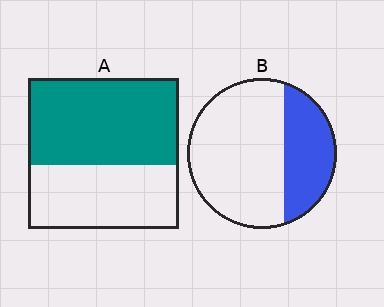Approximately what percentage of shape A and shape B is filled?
A is approximately 60% and B is approximately 30%.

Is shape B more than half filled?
No.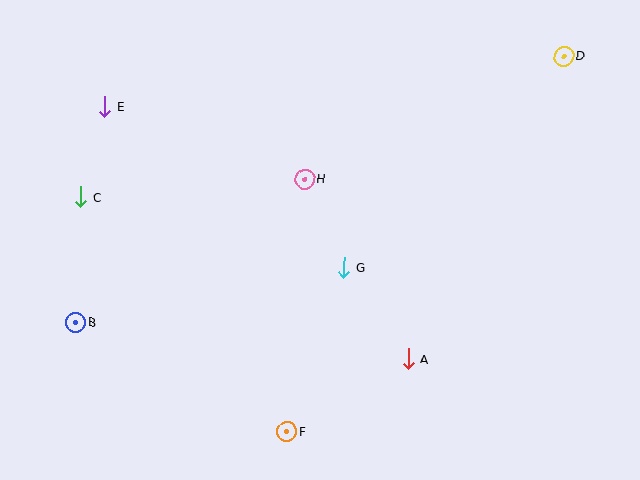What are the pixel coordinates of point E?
Point E is at (105, 106).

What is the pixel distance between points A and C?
The distance between A and C is 366 pixels.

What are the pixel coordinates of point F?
Point F is at (287, 431).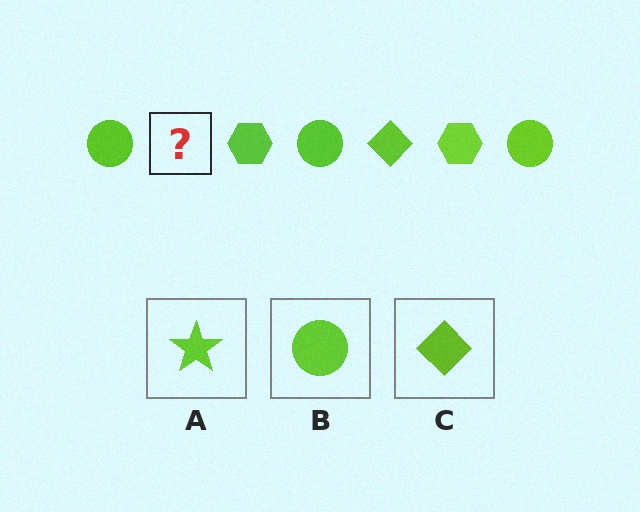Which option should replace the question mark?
Option C.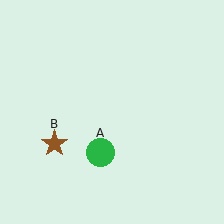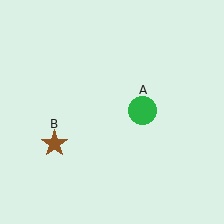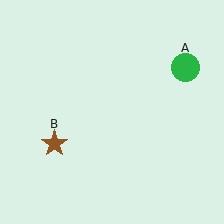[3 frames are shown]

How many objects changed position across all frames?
1 object changed position: green circle (object A).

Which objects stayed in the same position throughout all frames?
Brown star (object B) remained stationary.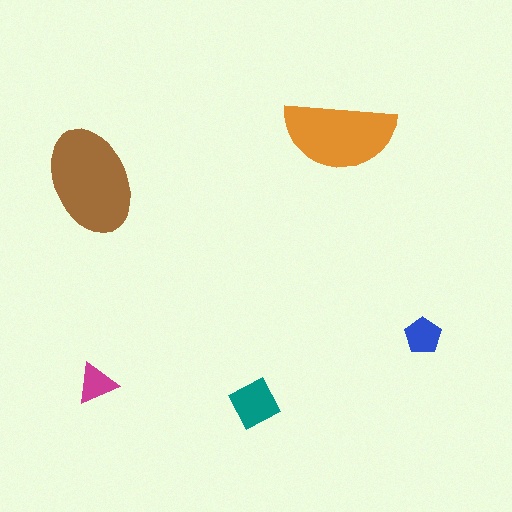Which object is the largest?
The brown ellipse.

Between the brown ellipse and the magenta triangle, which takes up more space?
The brown ellipse.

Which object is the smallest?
The magenta triangle.